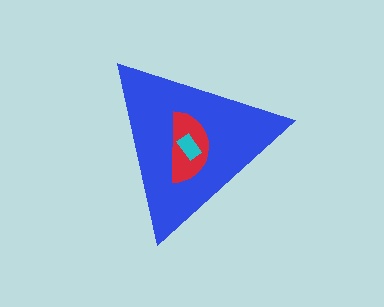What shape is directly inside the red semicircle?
The cyan rectangle.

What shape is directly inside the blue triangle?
The red semicircle.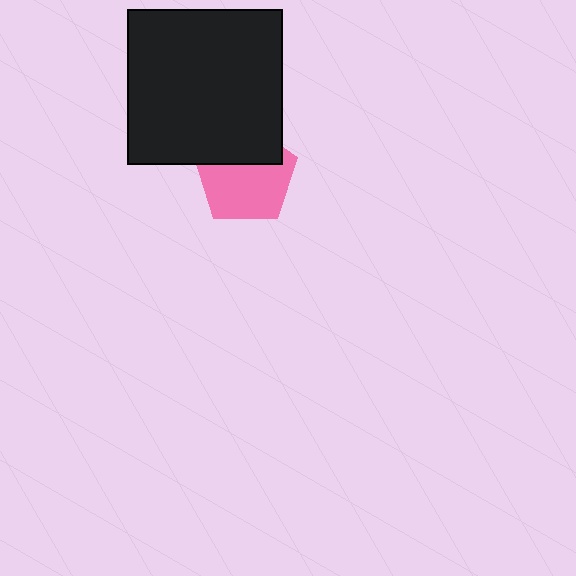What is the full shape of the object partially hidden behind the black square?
The partially hidden object is a pink pentagon.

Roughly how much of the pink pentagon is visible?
About half of it is visible (roughly 64%).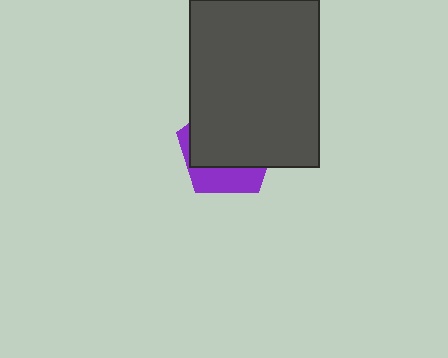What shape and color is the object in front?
The object in front is a dark gray rectangle.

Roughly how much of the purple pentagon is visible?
A small part of it is visible (roughly 32%).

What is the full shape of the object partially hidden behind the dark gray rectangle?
The partially hidden object is a purple pentagon.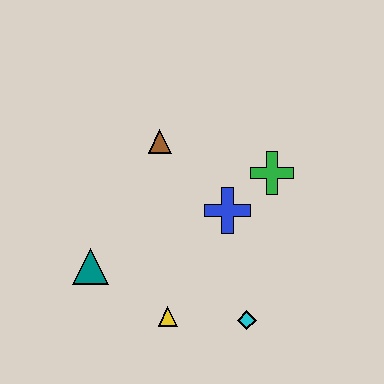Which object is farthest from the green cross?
The teal triangle is farthest from the green cross.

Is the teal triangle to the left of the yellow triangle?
Yes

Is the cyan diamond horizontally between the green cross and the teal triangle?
Yes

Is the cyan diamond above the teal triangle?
No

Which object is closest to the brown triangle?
The blue cross is closest to the brown triangle.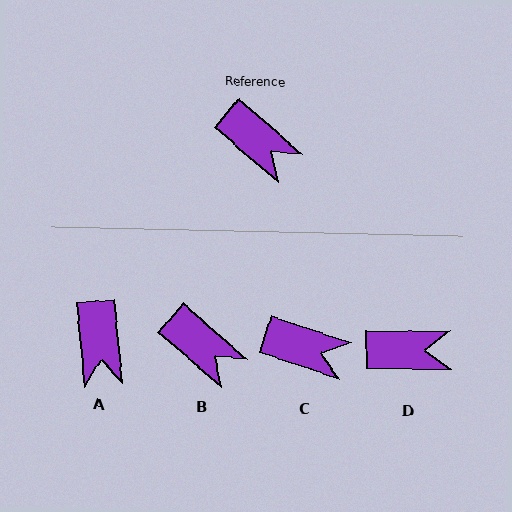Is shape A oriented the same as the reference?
No, it is off by about 43 degrees.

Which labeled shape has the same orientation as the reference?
B.